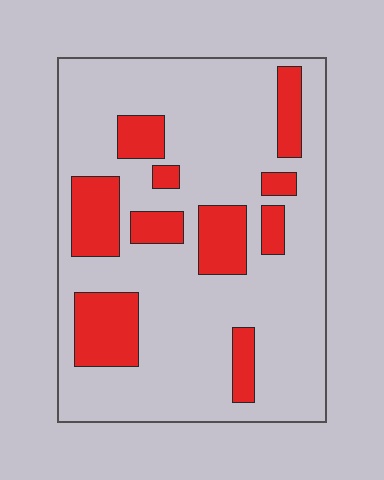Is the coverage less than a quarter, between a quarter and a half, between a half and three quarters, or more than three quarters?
Less than a quarter.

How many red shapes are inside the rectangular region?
10.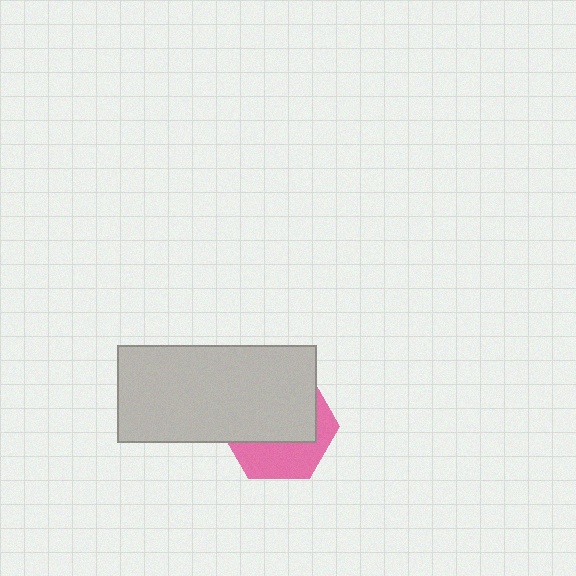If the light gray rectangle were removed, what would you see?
You would see the complete pink hexagon.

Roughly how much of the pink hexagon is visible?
A small part of it is visible (roughly 38%).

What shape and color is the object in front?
The object in front is a light gray rectangle.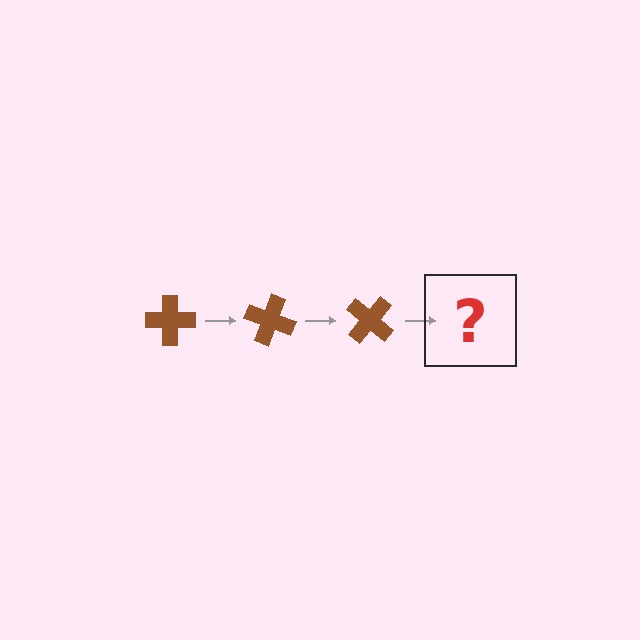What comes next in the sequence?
The next element should be a brown cross rotated 60 degrees.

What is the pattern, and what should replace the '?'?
The pattern is that the cross rotates 20 degrees each step. The '?' should be a brown cross rotated 60 degrees.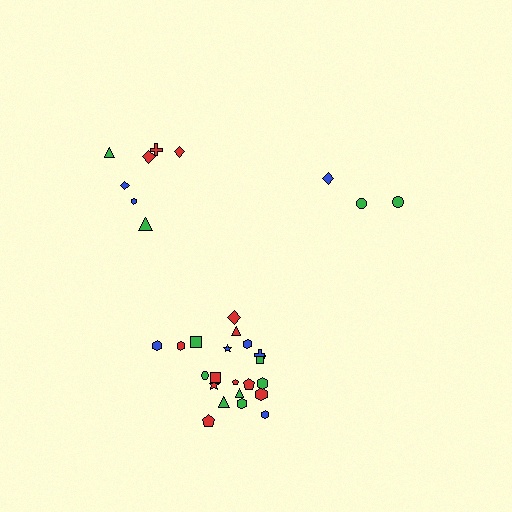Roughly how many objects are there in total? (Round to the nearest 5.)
Roughly 30 objects in total.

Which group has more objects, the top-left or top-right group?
The top-left group.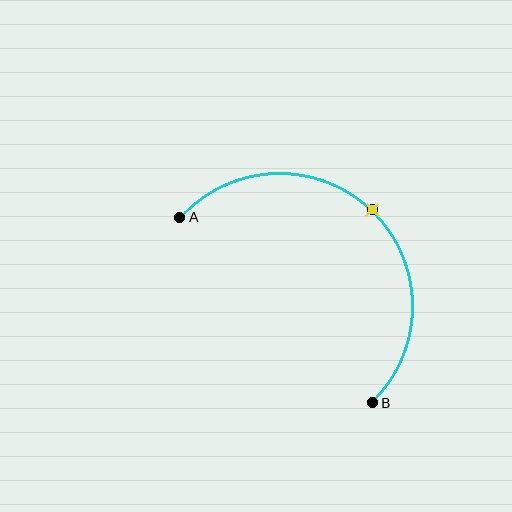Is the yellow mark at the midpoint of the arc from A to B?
Yes. The yellow mark lies on the arc at equal arc-length from both A and B — it is the arc midpoint.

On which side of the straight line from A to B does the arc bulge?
The arc bulges above and to the right of the straight line connecting A and B.